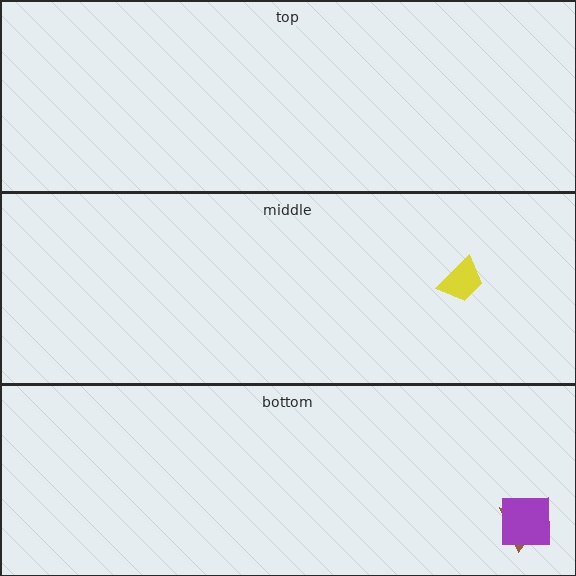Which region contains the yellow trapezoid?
The middle region.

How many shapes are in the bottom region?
2.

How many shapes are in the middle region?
1.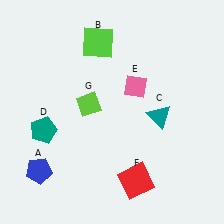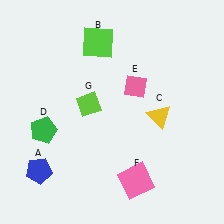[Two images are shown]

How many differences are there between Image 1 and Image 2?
There are 3 differences between the two images.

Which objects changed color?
C changed from teal to yellow. D changed from teal to green. F changed from red to pink.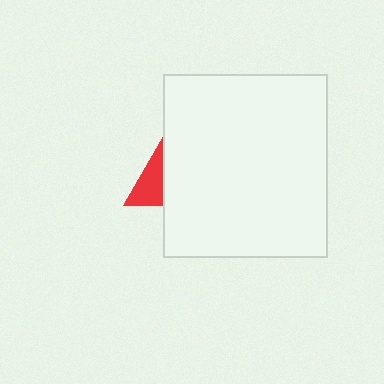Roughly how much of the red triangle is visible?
A small part of it is visible (roughly 41%).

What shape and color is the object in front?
The object in front is a white rectangle.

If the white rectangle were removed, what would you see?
You would see the complete red triangle.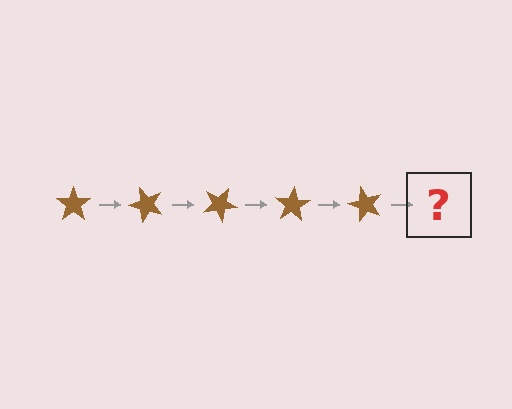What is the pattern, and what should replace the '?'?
The pattern is that the star rotates 50 degrees each step. The '?' should be a brown star rotated 250 degrees.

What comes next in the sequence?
The next element should be a brown star rotated 250 degrees.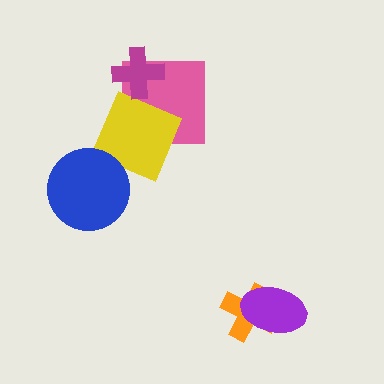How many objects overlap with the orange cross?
1 object overlaps with the orange cross.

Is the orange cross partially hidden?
Yes, it is partially covered by another shape.